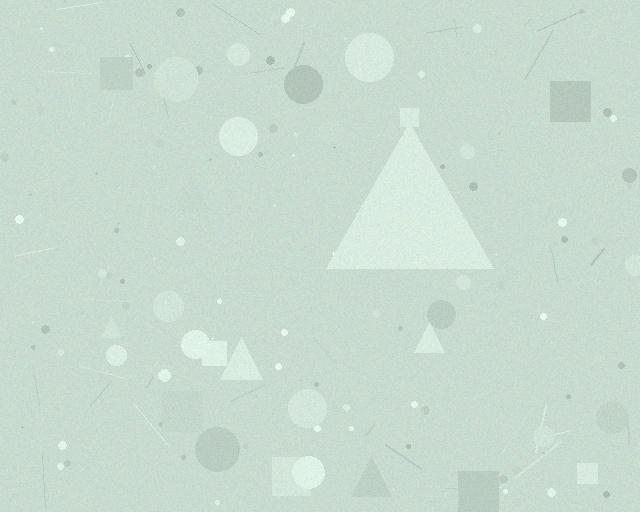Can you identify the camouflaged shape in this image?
The camouflaged shape is a triangle.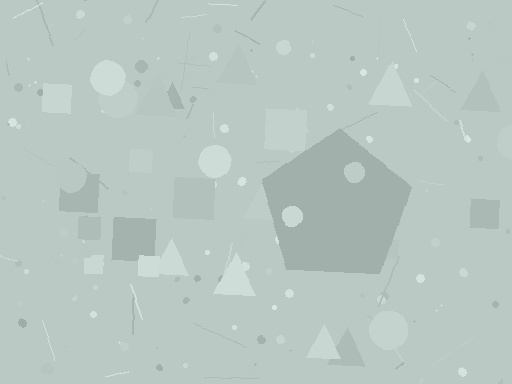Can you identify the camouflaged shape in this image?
The camouflaged shape is a pentagon.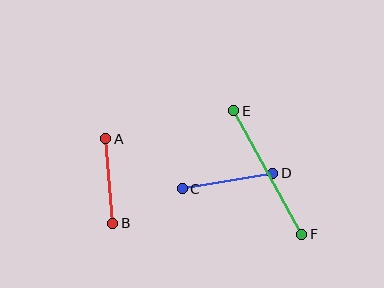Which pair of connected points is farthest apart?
Points E and F are farthest apart.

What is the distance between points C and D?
The distance is approximately 92 pixels.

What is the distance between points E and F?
The distance is approximately 141 pixels.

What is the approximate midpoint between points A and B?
The midpoint is at approximately (109, 181) pixels.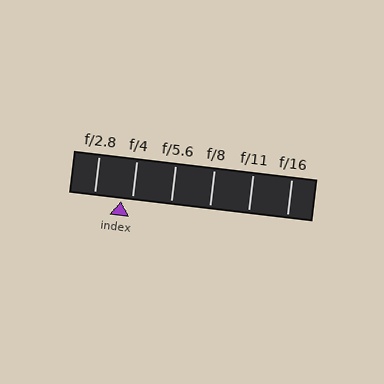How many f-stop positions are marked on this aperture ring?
There are 6 f-stop positions marked.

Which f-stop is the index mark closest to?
The index mark is closest to f/4.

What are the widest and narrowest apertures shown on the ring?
The widest aperture shown is f/2.8 and the narrowest is f/16.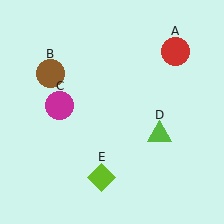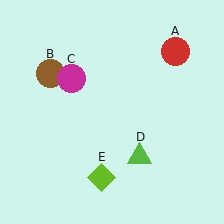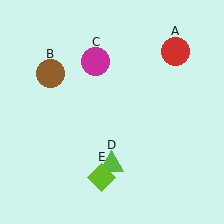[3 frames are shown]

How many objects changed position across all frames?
2 objects changed position: magenta circle (object C), lime triangle (object D).